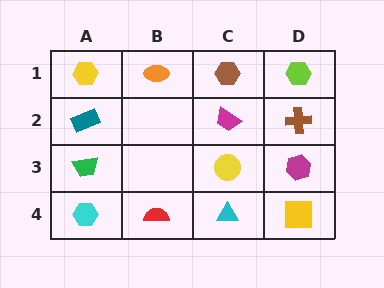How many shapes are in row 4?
4 shapes.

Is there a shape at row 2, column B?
No, that cell is empty.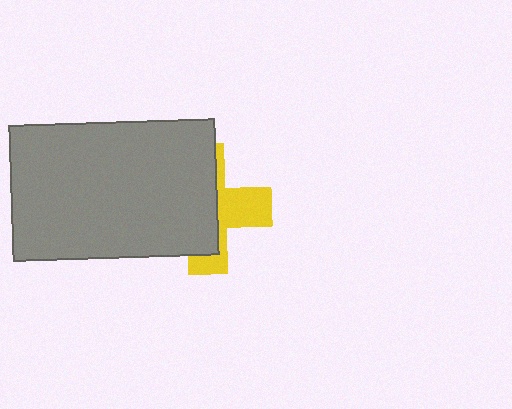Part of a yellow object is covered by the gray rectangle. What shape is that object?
It is a cross.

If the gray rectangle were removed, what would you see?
You would see the complete yellow cross.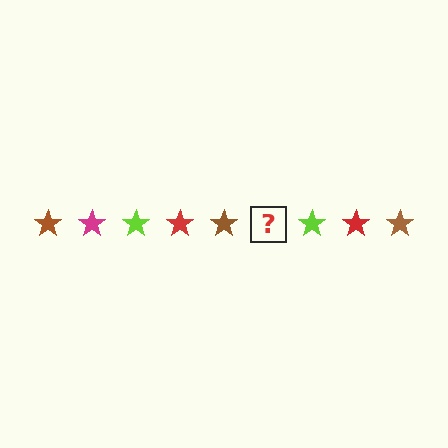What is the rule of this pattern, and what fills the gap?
The rule is that the pattern cycles through brown, magenta, lime, red stars. The gap should be filled with a magenta star.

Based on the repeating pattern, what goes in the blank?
The blank should be a magenta star.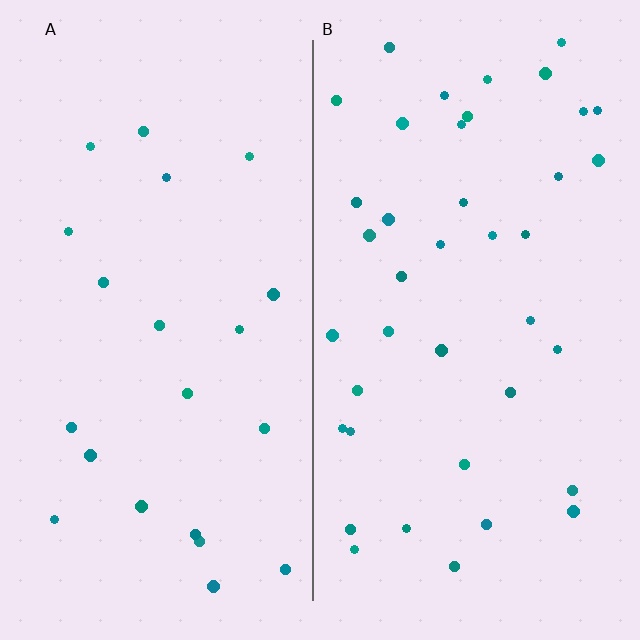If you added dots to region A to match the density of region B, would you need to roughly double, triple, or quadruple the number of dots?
Approximately double.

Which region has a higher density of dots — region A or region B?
B (the right).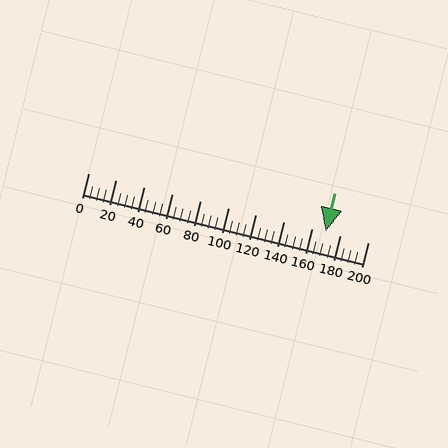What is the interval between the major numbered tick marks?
The major tick marks are spaced 20 units apart.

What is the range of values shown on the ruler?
The ruler shows values from 0 to 200.